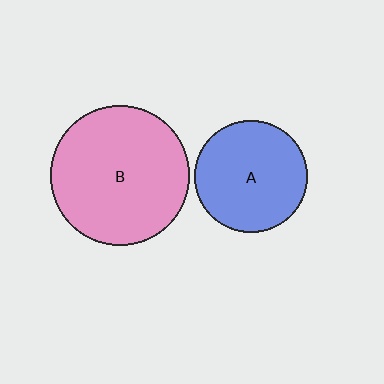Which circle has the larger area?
Circle B (pink).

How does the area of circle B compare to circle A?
Approximately 1.5 times.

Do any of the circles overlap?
No, none of the circles overlap.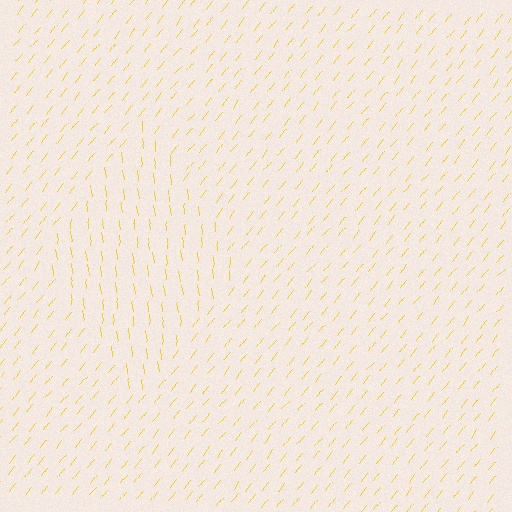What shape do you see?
I see a diamond.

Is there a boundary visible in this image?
Yes, there is a texture boundary formed by a change in line orientation.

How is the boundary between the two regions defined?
The boundary is defined purely by a change in line orientation (approximately 45 degrees difference). All lines are the same color and thickness.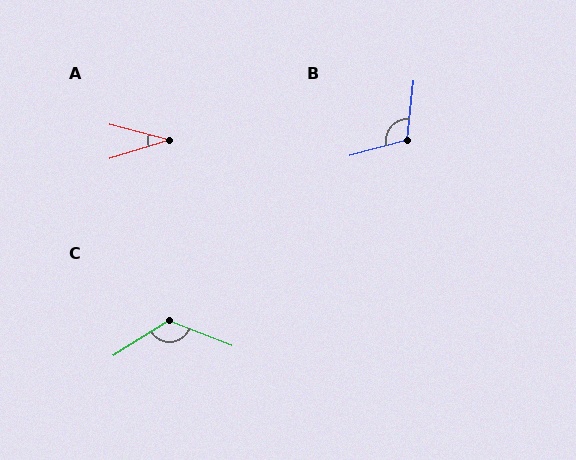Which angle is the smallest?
A, at approximately 32 degrees.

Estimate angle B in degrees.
Approximately 111 degrees.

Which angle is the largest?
C, at approximately 127 degrees.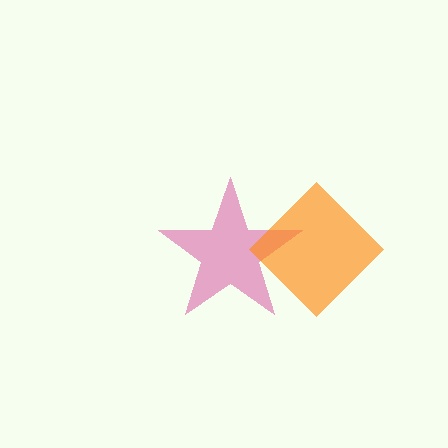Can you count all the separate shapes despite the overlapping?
Yes, there are 2 separate shapes.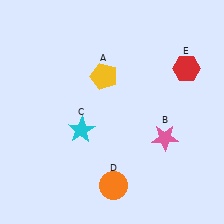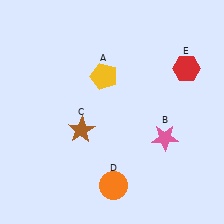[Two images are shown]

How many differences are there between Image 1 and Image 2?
There is 1 difference between the two images.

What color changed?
The star (C) changed from cyan in Image 1 to brown in Image 2.